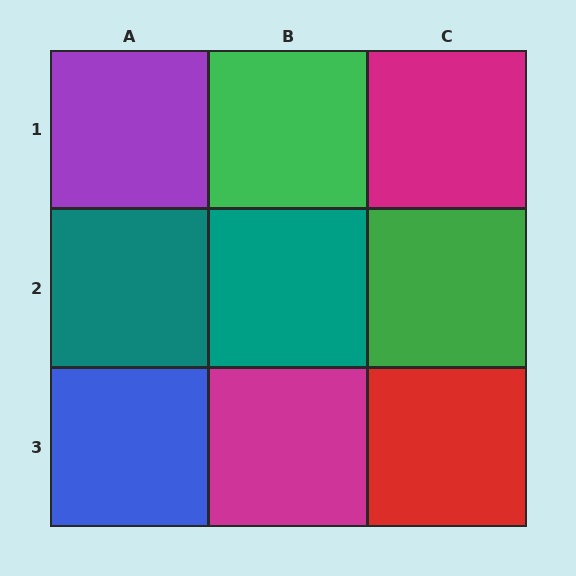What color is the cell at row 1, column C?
Magenta.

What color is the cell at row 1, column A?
Purple.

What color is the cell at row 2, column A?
Teal.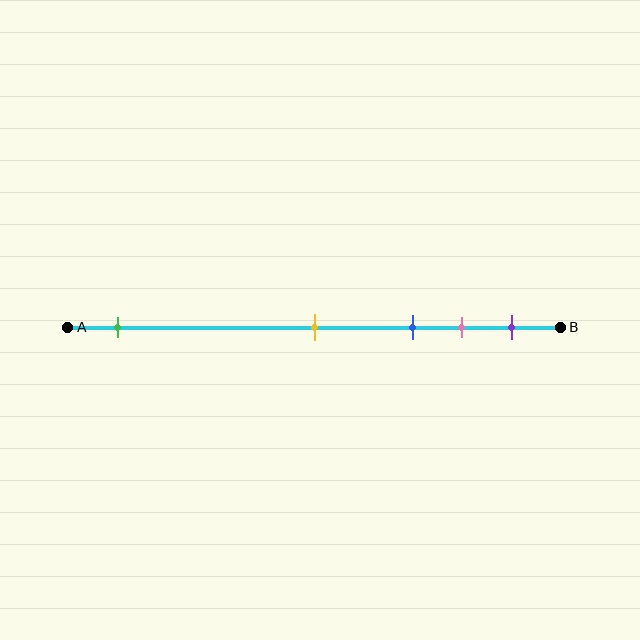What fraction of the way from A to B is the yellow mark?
The yellow mark is approximately 50% (0.5) of the way from A to B.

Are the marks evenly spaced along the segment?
No, the marks are not evenly spaced.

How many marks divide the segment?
There are 5 marks dividing the segment.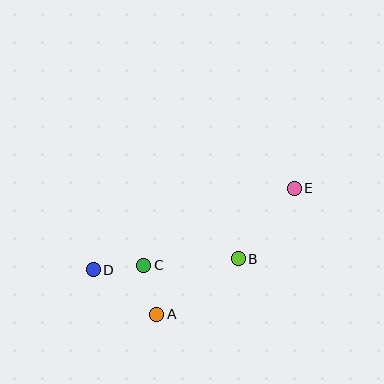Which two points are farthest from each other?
Points D and E are farthest from each other.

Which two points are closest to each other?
Points C and D are closest to each other.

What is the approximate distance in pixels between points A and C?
The distance between A and C is approximately 51 pixels.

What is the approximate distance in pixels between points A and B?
The distance between A and B is approximately 99 pixels.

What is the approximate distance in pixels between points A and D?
The distance between A and D is approximately 78 pixels.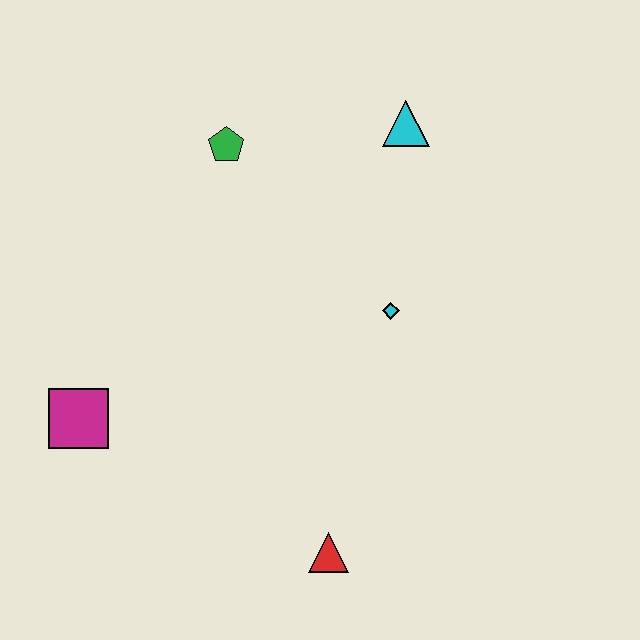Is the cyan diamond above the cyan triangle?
No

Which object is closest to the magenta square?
The red triangle is closest to the magenta square.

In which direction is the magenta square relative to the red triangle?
The magenta square is to the left of the red triangle.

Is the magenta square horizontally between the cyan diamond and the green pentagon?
No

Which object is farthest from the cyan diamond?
The magenta square is farthest from the cyan diamond.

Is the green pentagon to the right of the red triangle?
No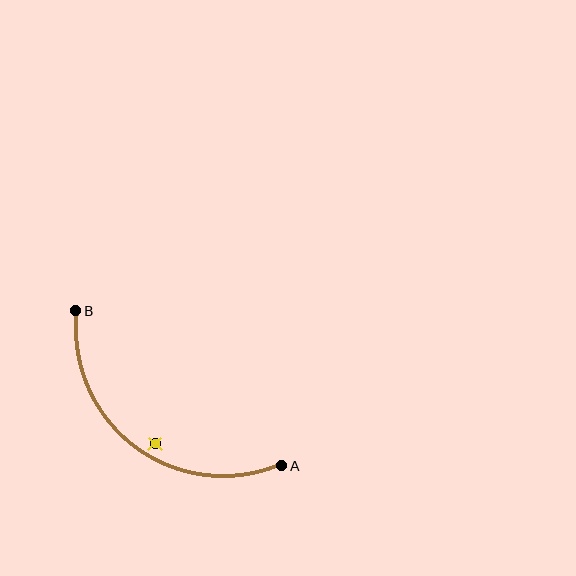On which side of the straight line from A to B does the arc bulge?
The arc bulges below and to the left of the straight line connecting A and B.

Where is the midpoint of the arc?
The arc midpoint is the point on the curve farthest from the straight line joining A and B. It sits below and to the left of that line.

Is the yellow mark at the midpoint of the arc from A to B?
No — the yellow mark does not lie on the arc at all. It sits slightly inside the curve.